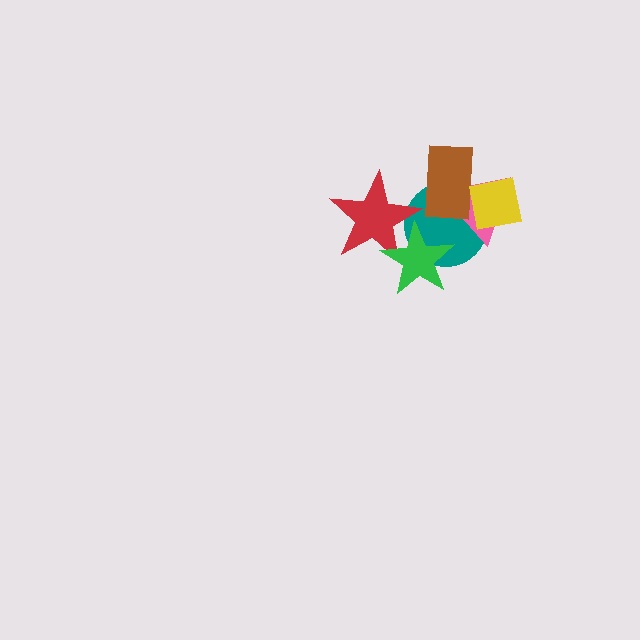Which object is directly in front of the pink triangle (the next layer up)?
The brown rectangle is directly in front of the pink triangle.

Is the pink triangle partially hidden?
Yes, it is partially covered by another shape.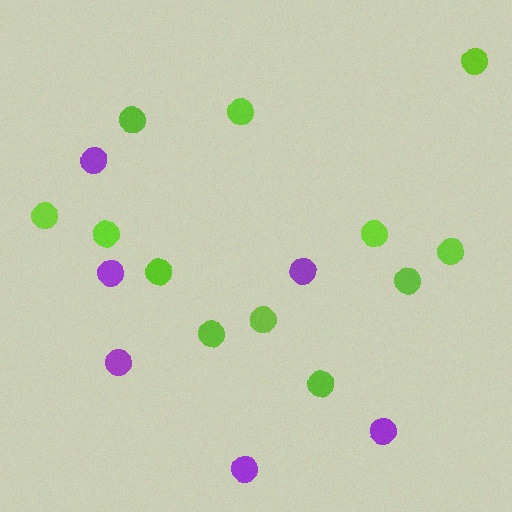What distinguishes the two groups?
There are 2 groups: one group of lime circles (12) and one group of purple circles (6).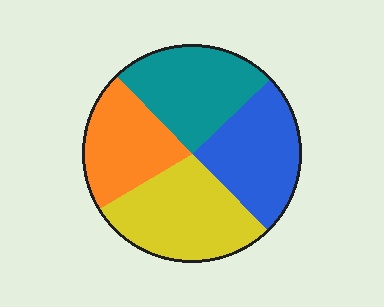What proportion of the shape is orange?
Orange takes up about one fifth (1/5) of the shape.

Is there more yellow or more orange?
Yellow.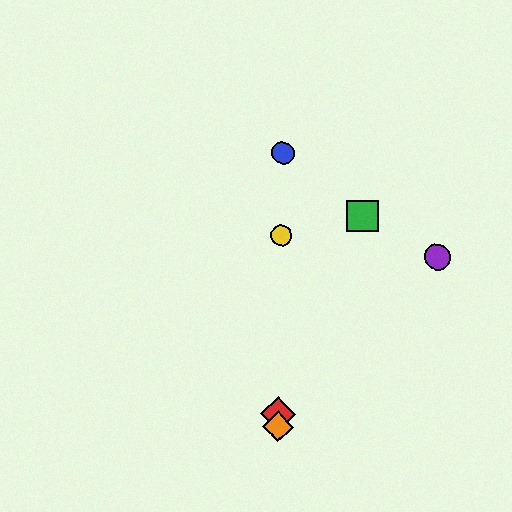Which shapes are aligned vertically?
The red diamond, the blue circle, the yellow circle, the orange diamond are aligned vertically.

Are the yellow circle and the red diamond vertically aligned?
Yes, both are at x≈281.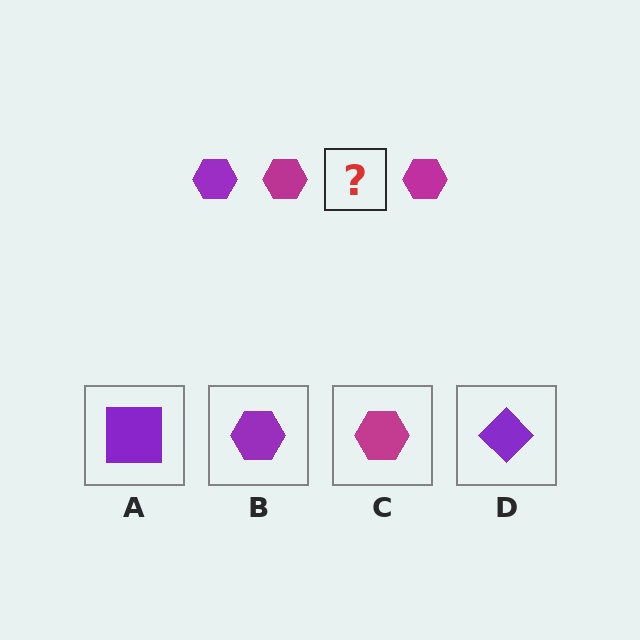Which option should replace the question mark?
Option B.